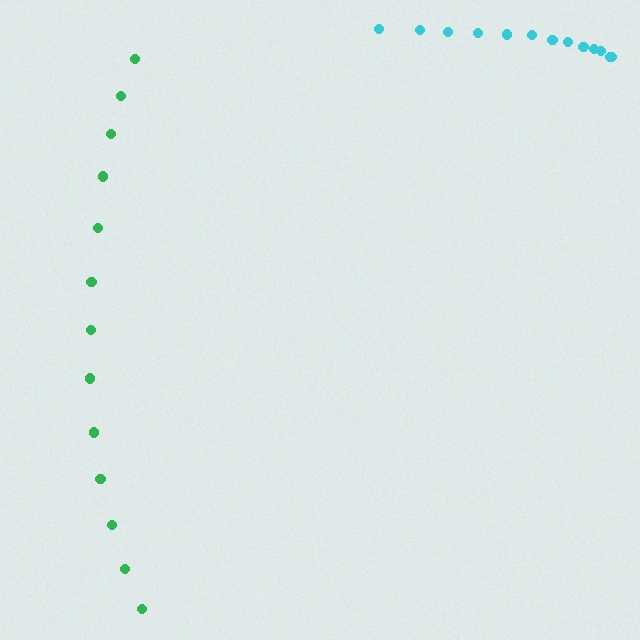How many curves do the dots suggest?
There are 2 distinct paths.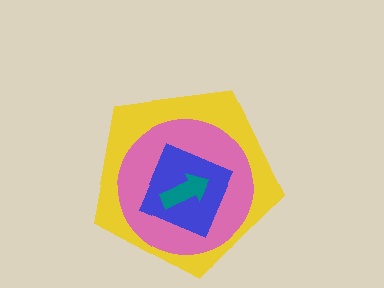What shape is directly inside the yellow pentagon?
The pink circle.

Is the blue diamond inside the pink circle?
Yes.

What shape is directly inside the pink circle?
The blue diamond.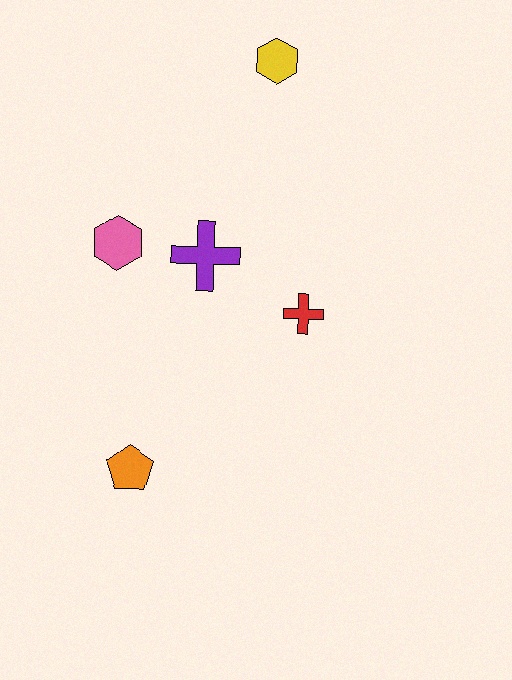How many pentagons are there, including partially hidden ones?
There is 1 pentagon.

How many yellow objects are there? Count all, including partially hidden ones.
There is 1 yellow object.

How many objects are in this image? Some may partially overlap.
There are 5 objects.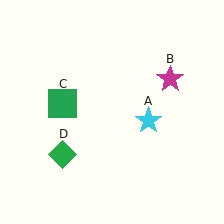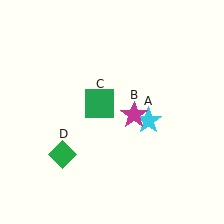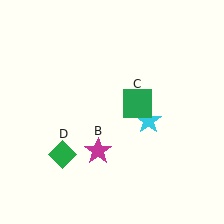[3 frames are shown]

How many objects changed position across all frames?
2 objects changed position: magenta star (object B), green square (object C).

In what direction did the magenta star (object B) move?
The magenta star (object B) moved down and to the left.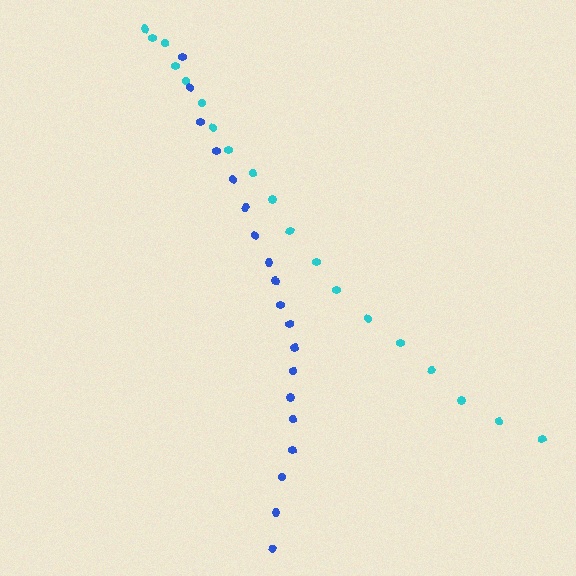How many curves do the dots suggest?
There are 2 distinct paths.